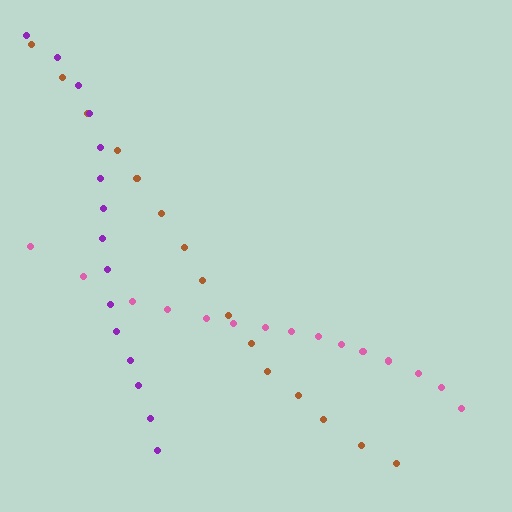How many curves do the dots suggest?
There are 3 distinct paths.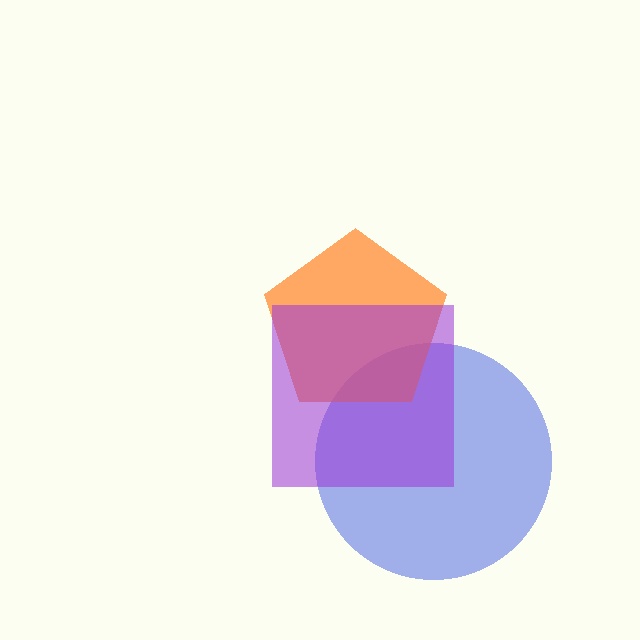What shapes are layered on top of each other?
The layered shapes are: a blue circle, an orange pentagon, a purple square.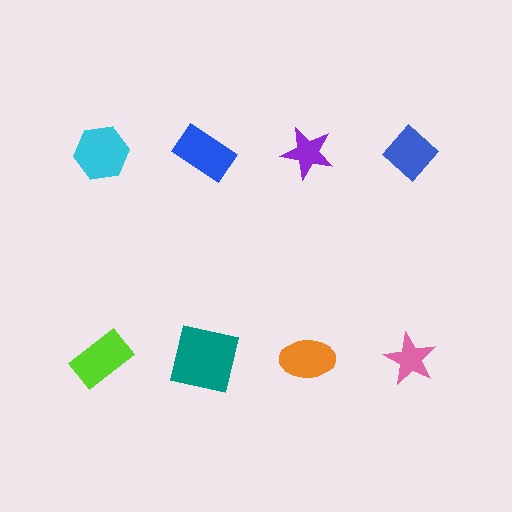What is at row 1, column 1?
A cyan hexagon.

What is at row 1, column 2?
A blue rectangle.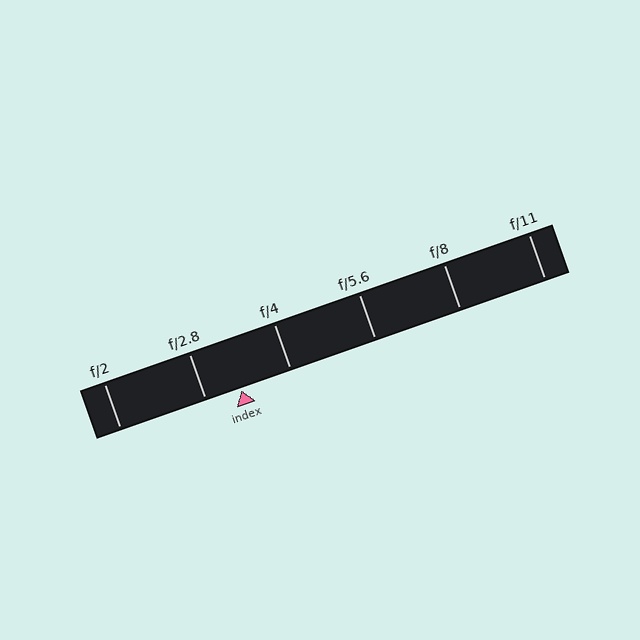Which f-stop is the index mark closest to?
The index mark is closest to f/2.8.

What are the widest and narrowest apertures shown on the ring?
The widest aperture shown is f/2 and the narrowest is f/11.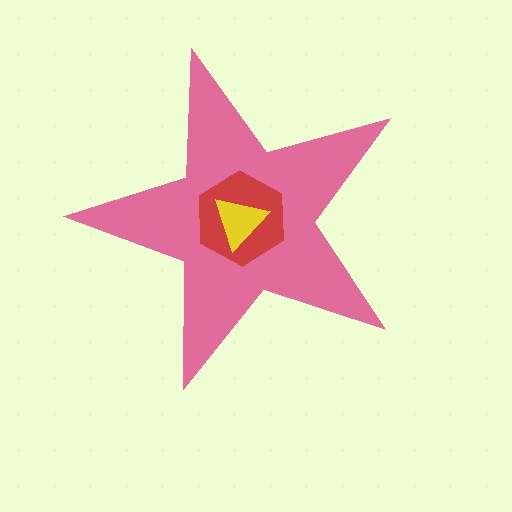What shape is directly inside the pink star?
The red hexagon.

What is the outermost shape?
The pink star.